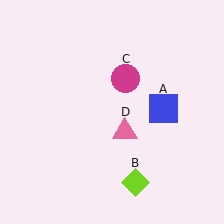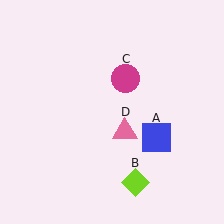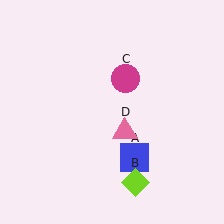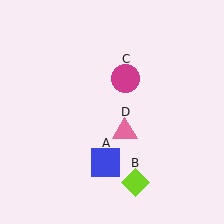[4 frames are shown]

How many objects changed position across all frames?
1 object changed position: blue square (object A).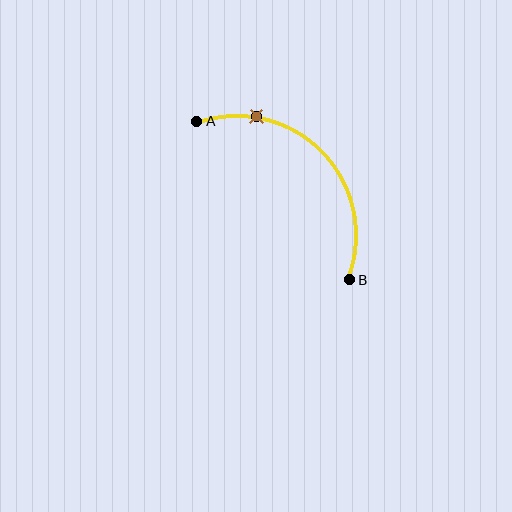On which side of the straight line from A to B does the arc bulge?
The arc bulges above and to the right of the straight line connecting A and B.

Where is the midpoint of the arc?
The arc midpoint is the point on the curve farthest from the straight line joining A and B. It sits above and to the right of that line.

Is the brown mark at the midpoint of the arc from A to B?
No. The brown mark lies on the arc but is closer to endpoint A. The arc midpoint would be at the point on the curve equidistant along the arc from both A and B.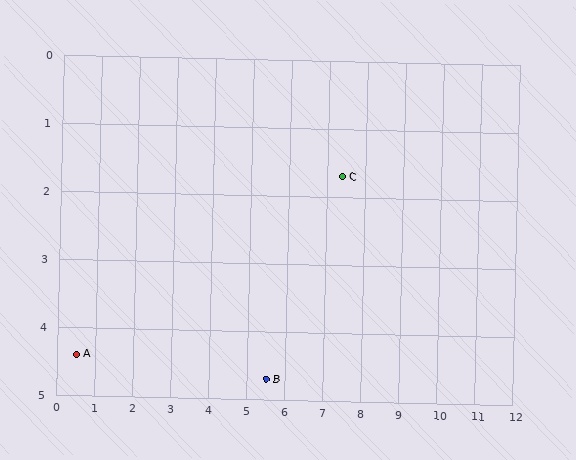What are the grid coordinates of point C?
Point C is at approximately (7.4, 1.7).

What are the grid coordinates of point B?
Point B is at approximately (5.5, 4.7).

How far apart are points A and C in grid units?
Points A and C are about 7.4 grid units apart.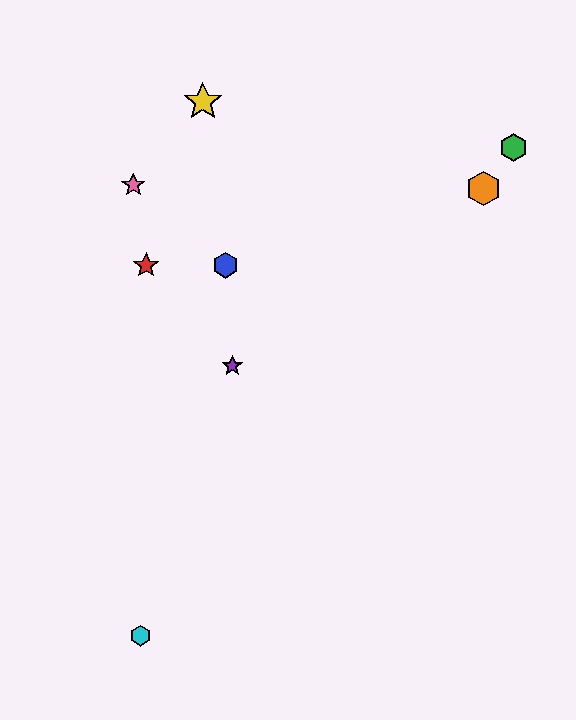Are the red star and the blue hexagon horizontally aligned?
Yes, both are at y≈265.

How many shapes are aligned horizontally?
2 shapes (the red star, the blue hexagon) are aligned horizontally.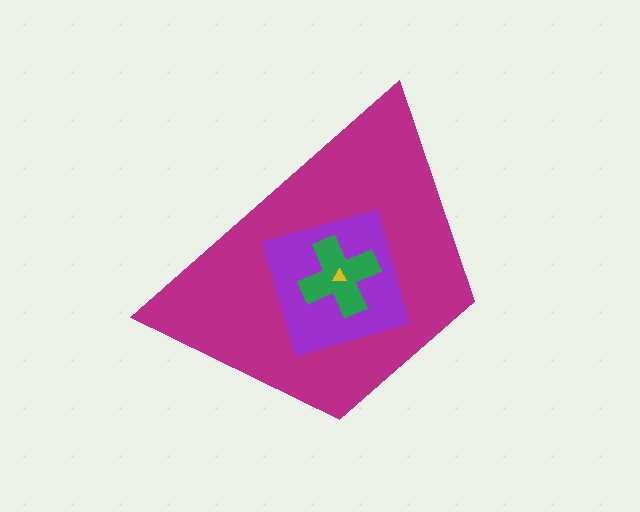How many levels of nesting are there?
4.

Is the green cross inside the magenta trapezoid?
Yes.